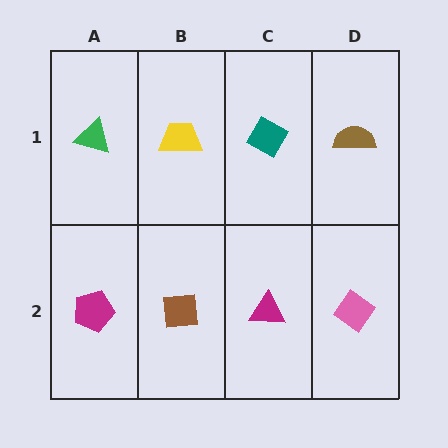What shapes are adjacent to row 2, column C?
A teal diamond (row 1, column C), a brown square (row 2, column B), a pink diamond (row 2, column D).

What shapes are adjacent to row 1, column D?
A pink diamond (row 2, column D), a teal diamond (row 1, column C).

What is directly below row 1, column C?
A magenta triangle.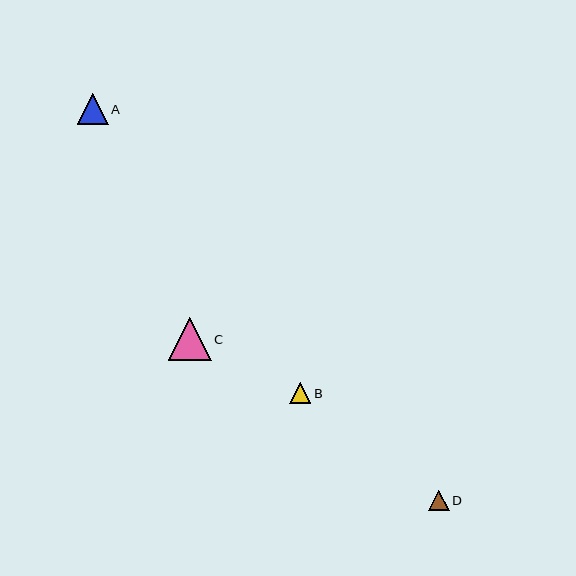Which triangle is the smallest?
Triangle D is the smallest with a size of approximately 20 pixels.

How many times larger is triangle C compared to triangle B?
Triangle C is approximately 2.1 times the size of triangle B.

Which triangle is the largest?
Triangle C is the largest with a size of approximately 43 pixels.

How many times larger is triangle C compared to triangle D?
Triangle C is approximately 2.1 times the size of triangle D.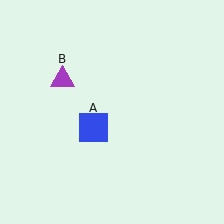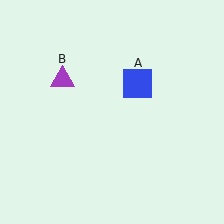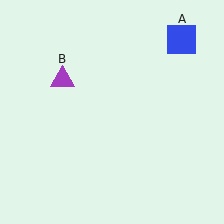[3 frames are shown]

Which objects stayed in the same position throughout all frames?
Purple triangle (object B) remained stationary.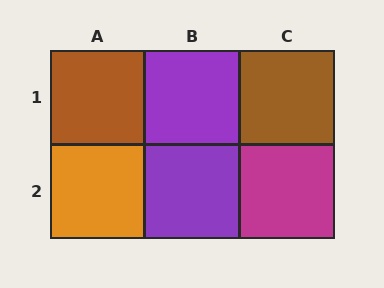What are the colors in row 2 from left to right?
Orange, purple, magenta.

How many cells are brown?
2 cells are brown.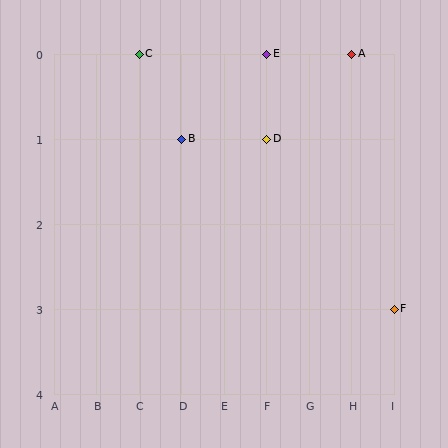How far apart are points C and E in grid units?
Points C and E are 3 columns apart.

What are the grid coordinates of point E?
Point E is at grid coordinates (F, 0).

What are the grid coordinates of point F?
Point F is at grid coordinates (I, 3).